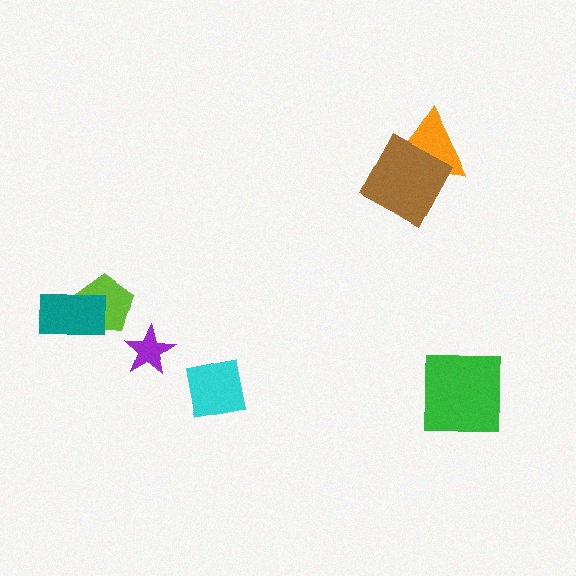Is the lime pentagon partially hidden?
Yes, it is partially covered by another shape.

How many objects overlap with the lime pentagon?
1 object overlaps with the lime pentagon.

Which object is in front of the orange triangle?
The brown square is in front of the orange triangle.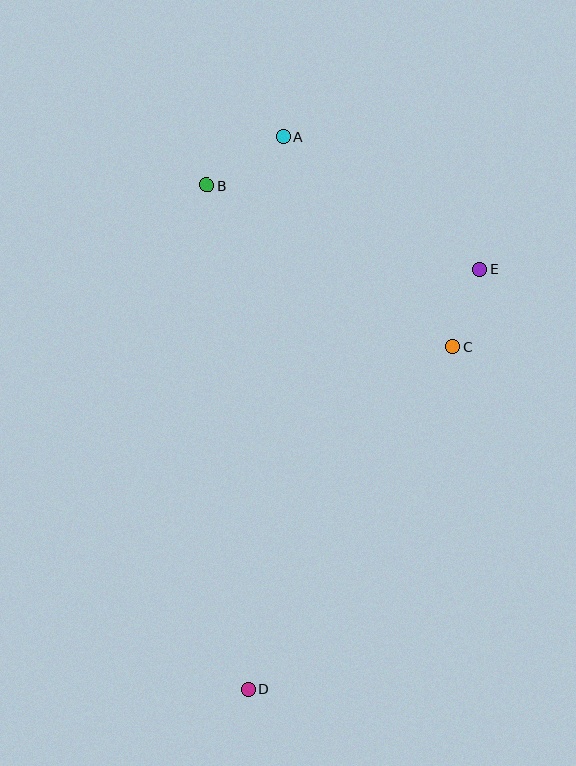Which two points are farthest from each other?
Points A and D are farthest from each other.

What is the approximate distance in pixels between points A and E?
The distance between A and E is approximately 238 pixels.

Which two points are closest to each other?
Points C and E are closest to each other.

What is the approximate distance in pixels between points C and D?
The distance between C and D is approximately 399 pixels.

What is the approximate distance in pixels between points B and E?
The distance between B and E is approximately 286 pixels.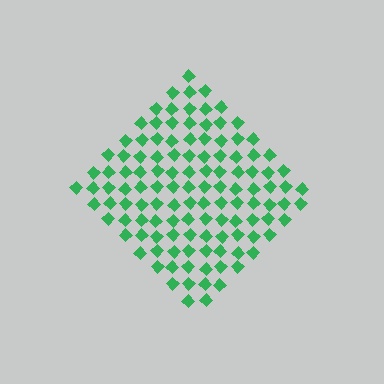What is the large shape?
The large shape is a diamond.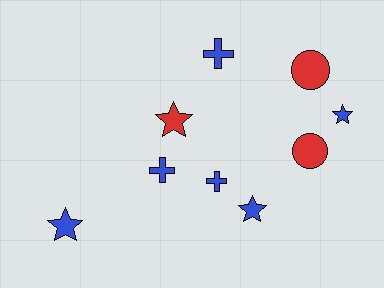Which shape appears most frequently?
Star, with 4 objects.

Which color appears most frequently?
Blue, with 6 objects.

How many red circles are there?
There are 2 red circles.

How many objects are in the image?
There are 9 objects.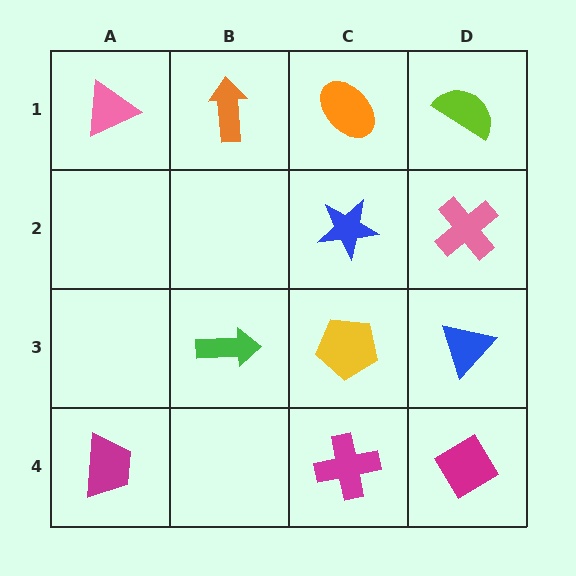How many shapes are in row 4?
3 shapes.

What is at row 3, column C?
A yellow pentagon.